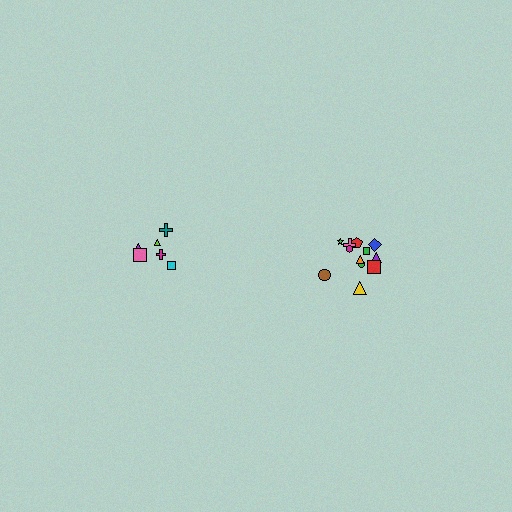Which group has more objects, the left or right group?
The right group.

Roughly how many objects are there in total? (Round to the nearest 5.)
Roughly 20 objects in total.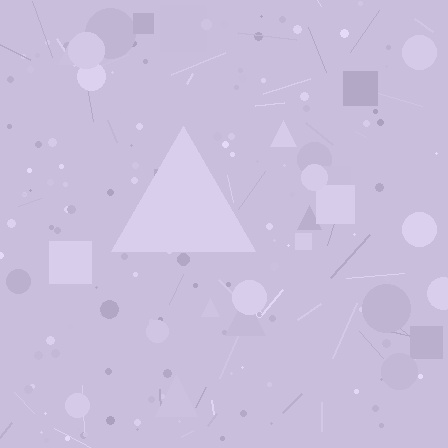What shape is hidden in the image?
A triangle is hidden in the image.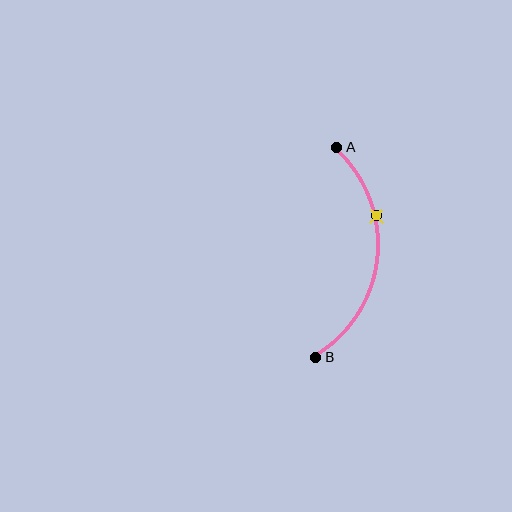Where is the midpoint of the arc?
The arc midpoint is the point on the curve farthest from the straight line joining A and B. It sits to the right of that line.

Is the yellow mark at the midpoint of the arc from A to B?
No. The yellow mark lies on the arc but is closer to endpoint A. The arc midpoint would be at the point on the curve equidistant along the arc from both A and B.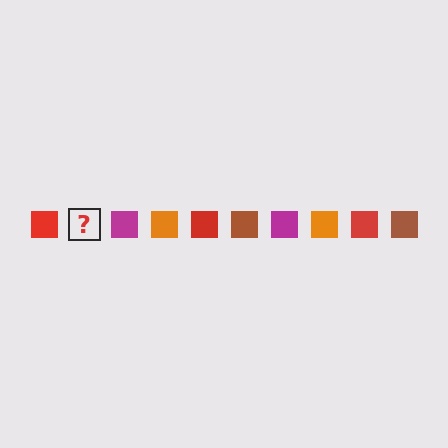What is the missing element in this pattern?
The missing element is a brown square.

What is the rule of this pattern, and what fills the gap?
The rule is that the pattern cycles through red, brown, magenta, orange squares. The gap should be filled with a brown square.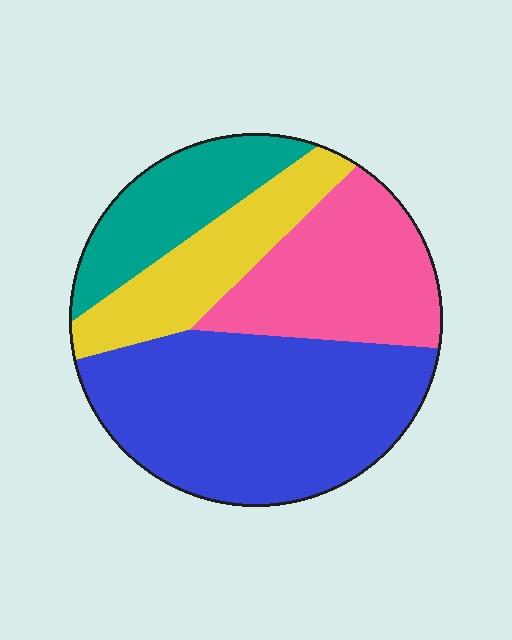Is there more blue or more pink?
Blue.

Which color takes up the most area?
Blue, at roughly 45%.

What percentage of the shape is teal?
Teal takes up about one sixth (1/6) of the shape.